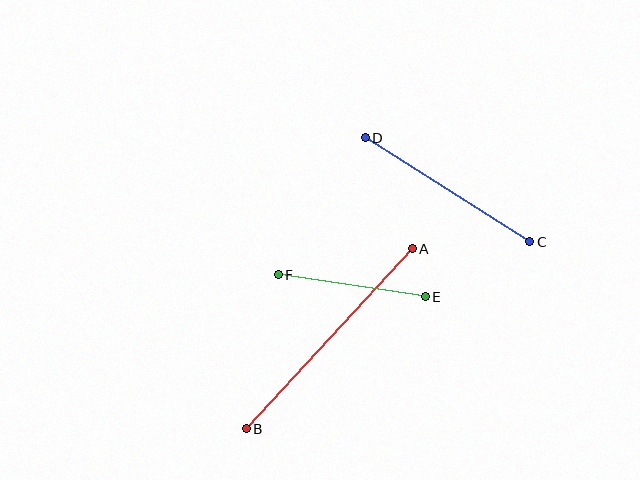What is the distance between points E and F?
The distance is approximately 149 pixels.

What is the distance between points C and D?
The distance is approximately 194 pixels.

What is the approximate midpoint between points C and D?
The midpoint is at approximately (448, 190) pixels.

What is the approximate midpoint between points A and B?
The midpoint is at approximately (329, 339) pixels.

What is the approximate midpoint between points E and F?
The midpoint is at approximately (352, 286) pixels.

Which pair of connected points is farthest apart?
Points A and B are farthest apart.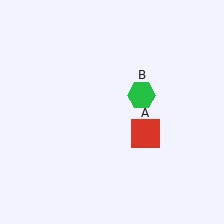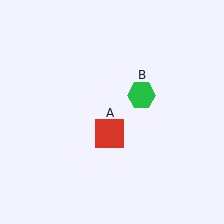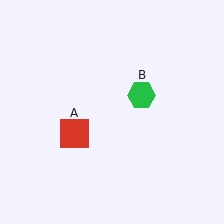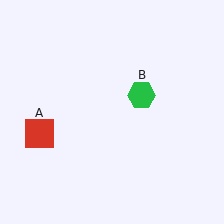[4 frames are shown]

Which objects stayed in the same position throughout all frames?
Green hexagon (object B) remained stationary.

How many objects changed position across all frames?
1 object changed position: red square (object A).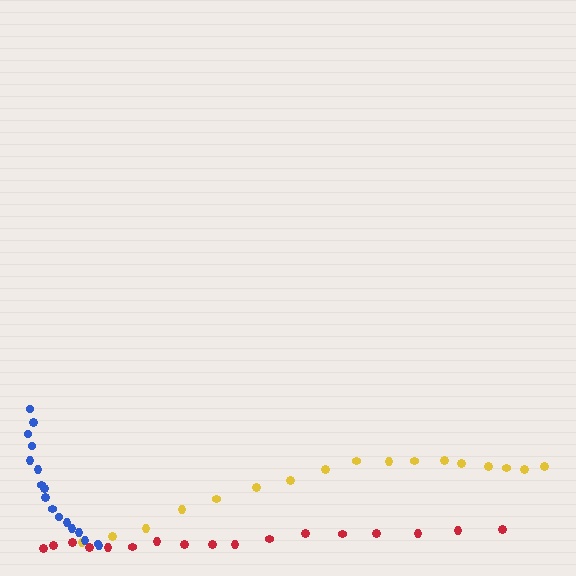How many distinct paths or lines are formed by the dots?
There are 3 distinct paths.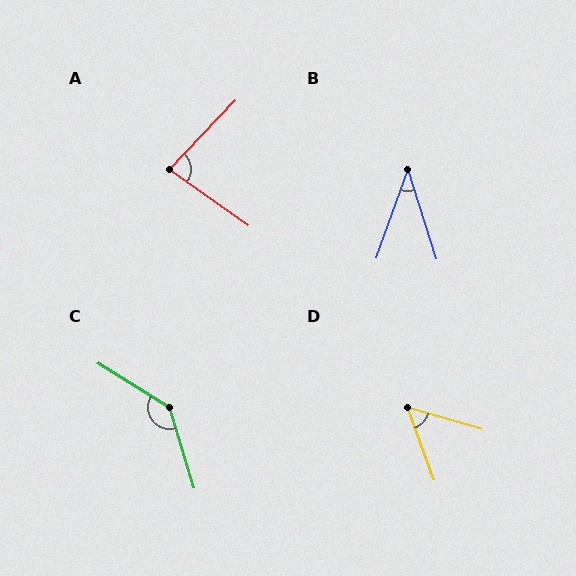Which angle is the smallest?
B, at approximately 38 degrees.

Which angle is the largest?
C, at approximately 139 degrees.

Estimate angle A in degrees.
Approximately 82 degrees.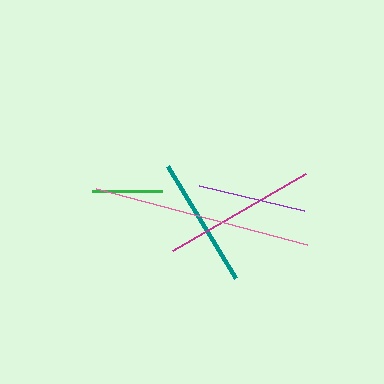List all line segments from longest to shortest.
From longest to shortest: pink, magenta, teal, purple, green.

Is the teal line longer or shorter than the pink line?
The pink line is longer than the teal line.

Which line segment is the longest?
The pink line is the longest at approximately 218 pixels.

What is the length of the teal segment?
The teal segment is approximately 131 pixels long.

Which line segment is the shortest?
The green line is the shortest at approximately 70 pixels.